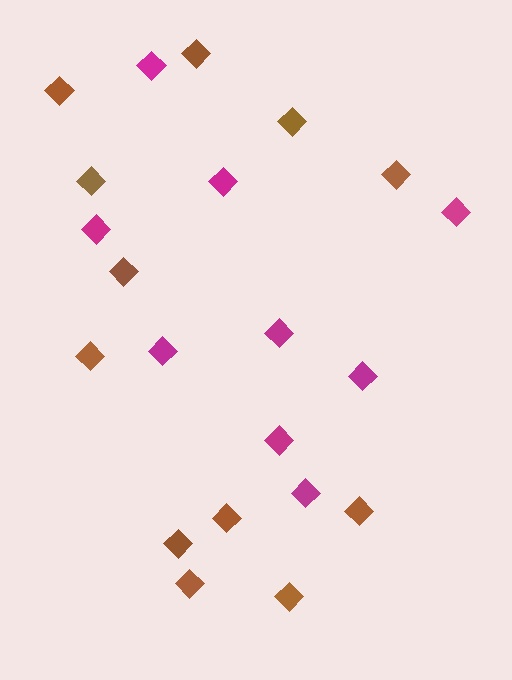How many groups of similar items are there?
There are 2 groups: one group of magenta diamonds (9) and one group of brown diamonds (12).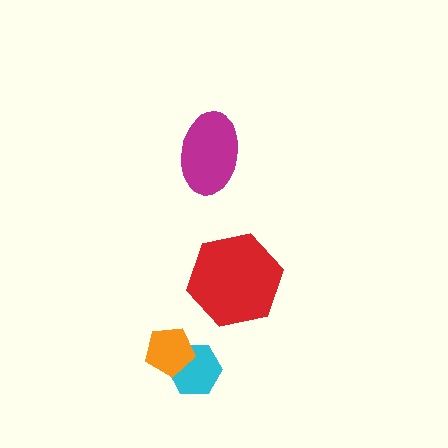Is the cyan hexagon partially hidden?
Yes, it is partially covered by another shape.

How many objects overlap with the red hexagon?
0 objects overlap with the red hexagon.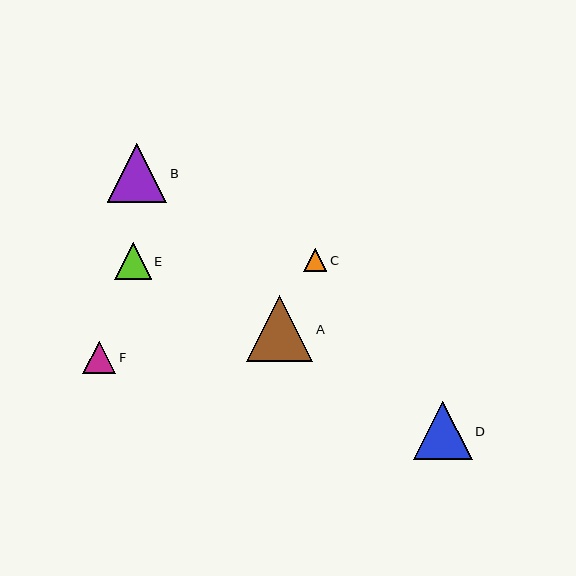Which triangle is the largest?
Triangle A is the largest with a size of approximately 66 pixels.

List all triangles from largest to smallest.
From largest to smallest: A, B, D, E, F, C.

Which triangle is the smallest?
Triangle C is the smallest with a size of approximately 23 pixels.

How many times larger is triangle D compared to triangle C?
Triangle D is approximately 2.5 times the size of triangle C.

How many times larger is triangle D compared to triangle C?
Triangle D is approximately 2.5 times the size of triangle C.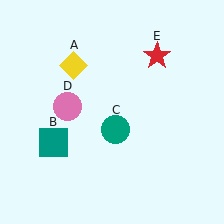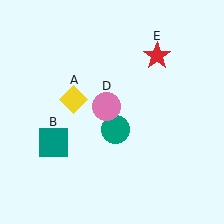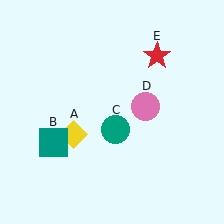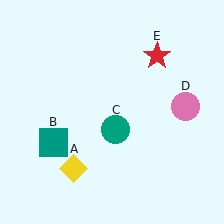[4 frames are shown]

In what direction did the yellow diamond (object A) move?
The yellow diamond (object A) moved down.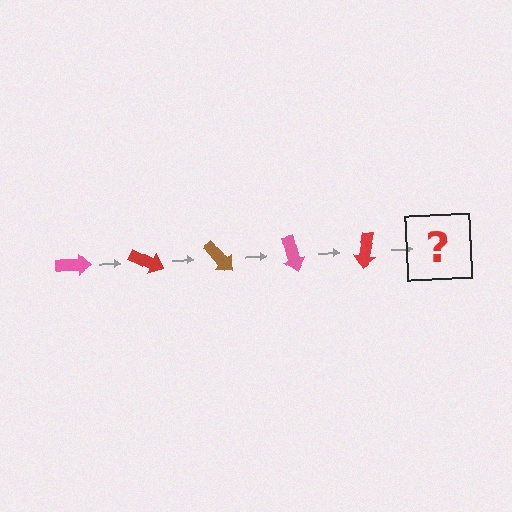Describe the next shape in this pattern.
It should be a brown arrow, rotated 125 degrees from the start.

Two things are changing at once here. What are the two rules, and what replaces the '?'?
The two rules are that it rotates 25 degrees each step and the color cycles through pink, red, and brown. The '?' should be a brown arrow, rotated 125 degrees from the start.